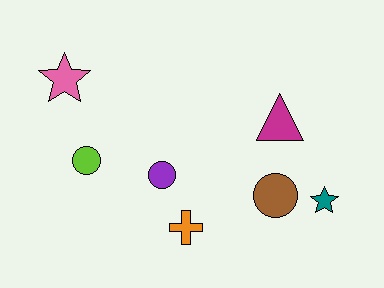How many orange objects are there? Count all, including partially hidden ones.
There is 1 orange object.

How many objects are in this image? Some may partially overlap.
There are 7 objects.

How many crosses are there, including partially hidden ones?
There is 1 cross.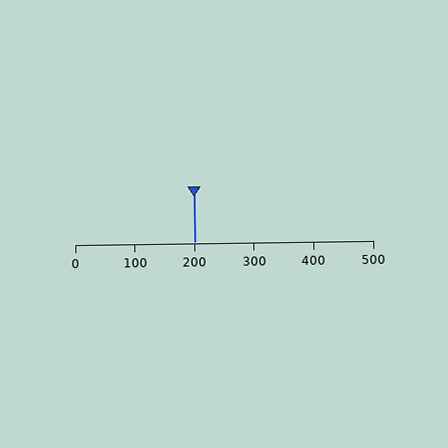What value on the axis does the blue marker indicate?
The marker indicates approximately 200.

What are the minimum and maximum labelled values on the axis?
The axis runs from 0 to 500.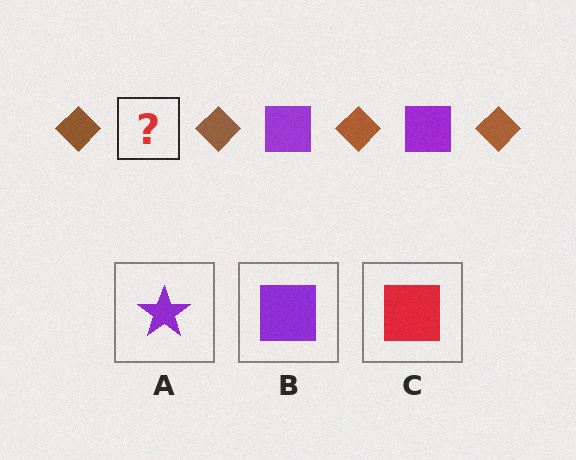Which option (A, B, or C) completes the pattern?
B.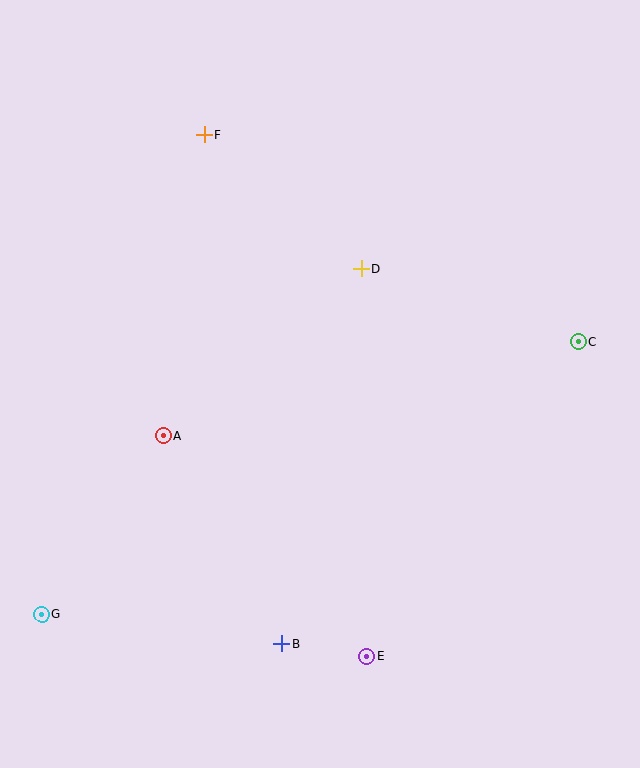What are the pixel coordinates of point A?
Point A is at (163, 436).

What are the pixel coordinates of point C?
Point C is at (578, 342).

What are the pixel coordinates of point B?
Point B is at (281, 644).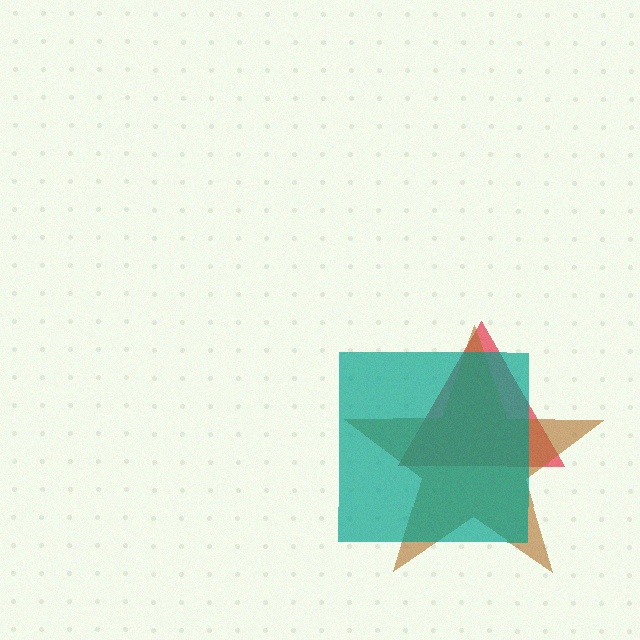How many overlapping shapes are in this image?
There are 3 overlapping shapes in the image.